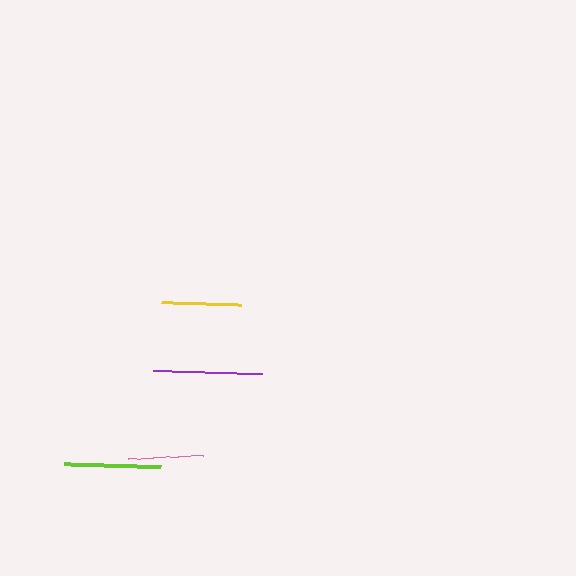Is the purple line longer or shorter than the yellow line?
The purple line is longer than the yellow line.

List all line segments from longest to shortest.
From longest to shortest: purple, lime, yellow, pink.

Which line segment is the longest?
The purple line is the longest at approximately 109 pixels.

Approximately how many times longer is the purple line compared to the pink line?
The purple line is approximately 1.5 times the length of the pink line.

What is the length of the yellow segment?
The yellow segment is approximately 80 pixels long.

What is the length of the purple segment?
The purple segment is approximately 109 pixels long.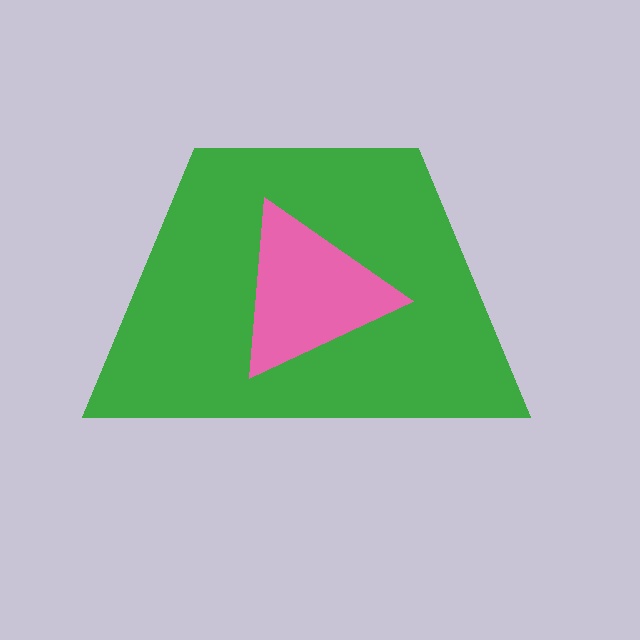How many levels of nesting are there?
2.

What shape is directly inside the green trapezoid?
The pink triangle.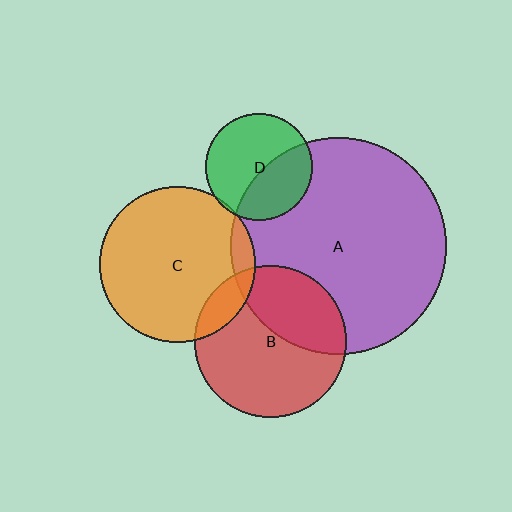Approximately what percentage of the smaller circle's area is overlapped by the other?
Approximately 10%.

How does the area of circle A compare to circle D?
Approximately 4.1 times.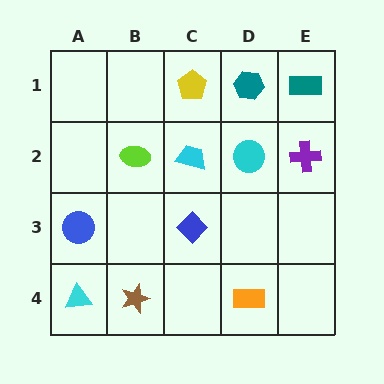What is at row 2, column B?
A lime ellipse.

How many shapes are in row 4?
3 shapes.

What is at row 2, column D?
A cyan circle.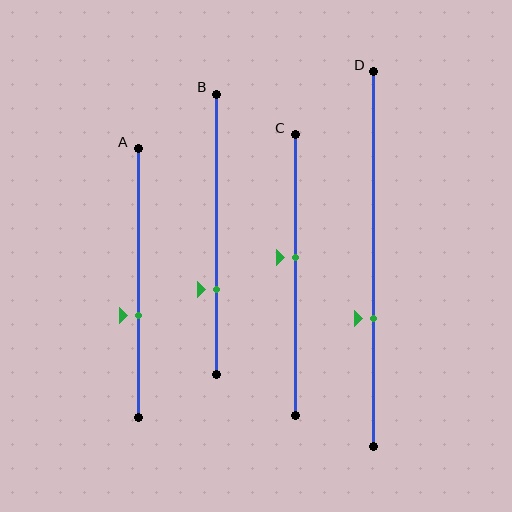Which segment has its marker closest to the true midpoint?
Segment C has its marker closest to the true midpoint.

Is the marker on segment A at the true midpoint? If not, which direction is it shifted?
No, the marker on segment A is shifted downward by about 12% of the segment length.